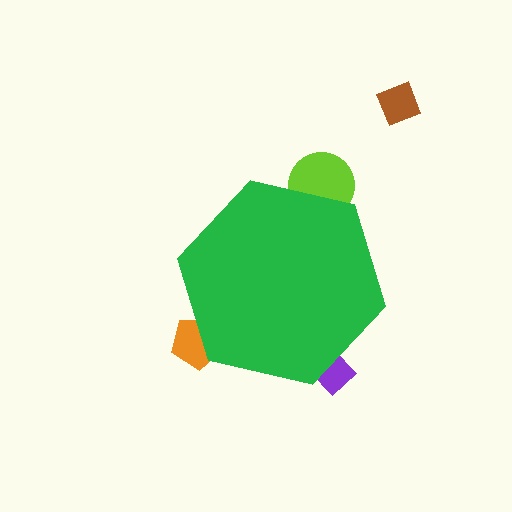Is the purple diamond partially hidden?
Yes, the purple diamond is partially hidden behind the green hexagon.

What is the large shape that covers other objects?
A green hexagon.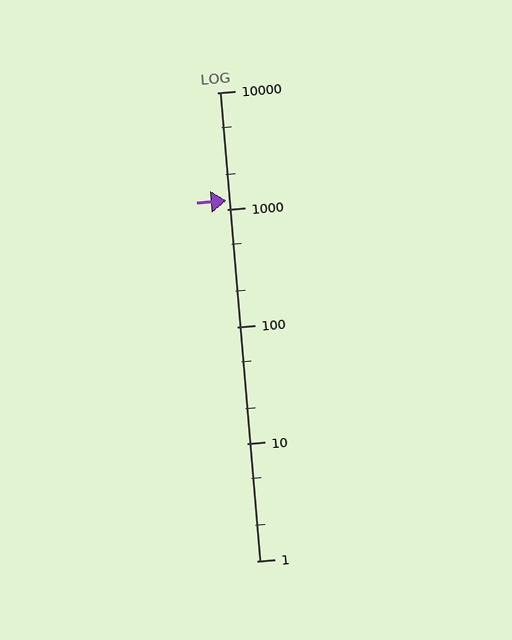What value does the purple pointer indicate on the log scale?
The pointer indicates approximately 1200.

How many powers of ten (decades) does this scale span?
The scale spans 4 decades, from 1 to 10000.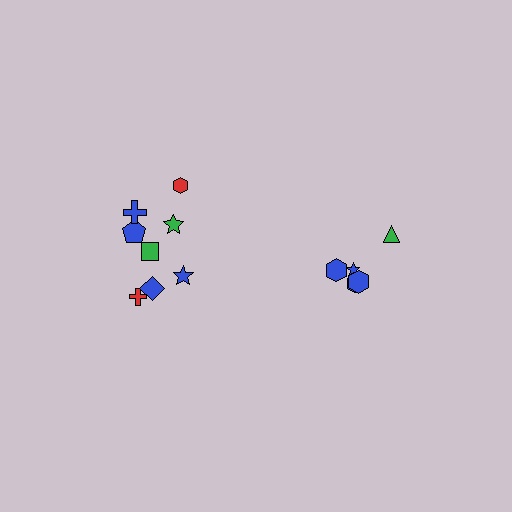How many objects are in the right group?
There are 5 objects.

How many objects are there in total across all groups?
There are 13 objects.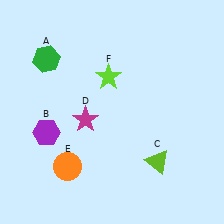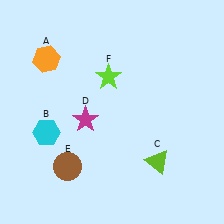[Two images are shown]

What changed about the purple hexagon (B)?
In Image 1, B is purple. In Image 2, it changed to cyan.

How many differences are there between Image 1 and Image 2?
There are 3 differences between the two images.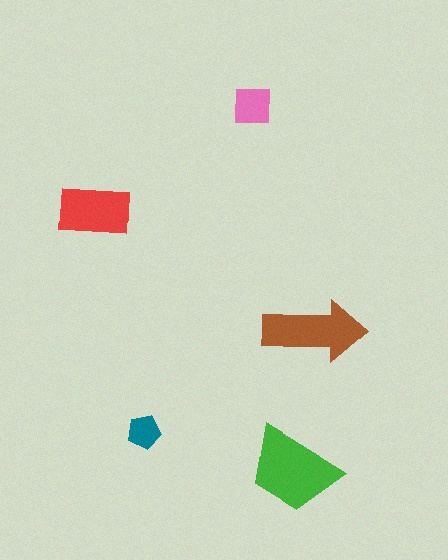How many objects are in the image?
There are 5 objects in the image.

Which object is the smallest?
The teal pentagon.